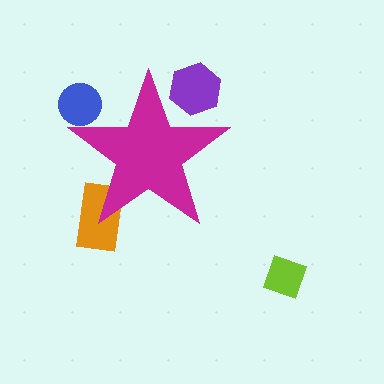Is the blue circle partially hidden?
Yes, the blue circle is partially hidden behind the magenta star.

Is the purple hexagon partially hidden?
Yes, the purple hexagon is partially hidden behind the magenta star.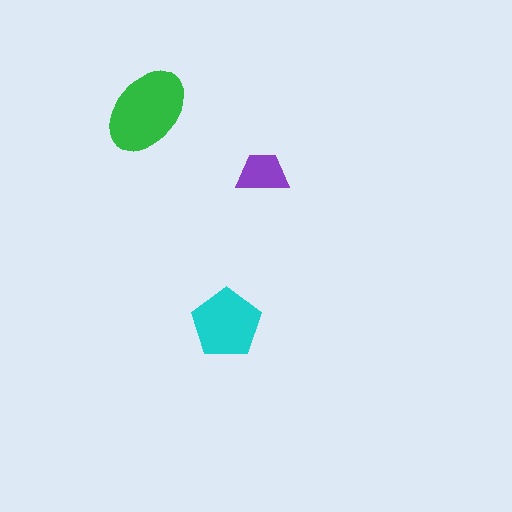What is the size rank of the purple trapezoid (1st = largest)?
3rd.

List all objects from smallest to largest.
The purple trapezoid, the cyan pentagon, the green ellipse.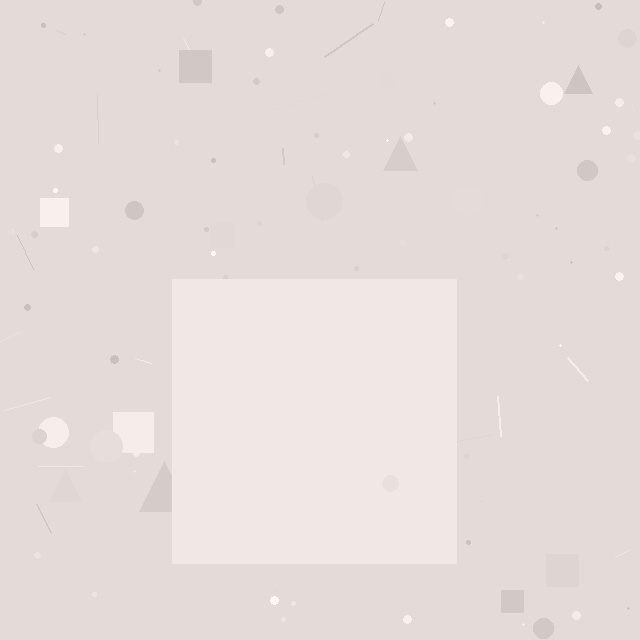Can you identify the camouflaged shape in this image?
The camouflaged shape is a square.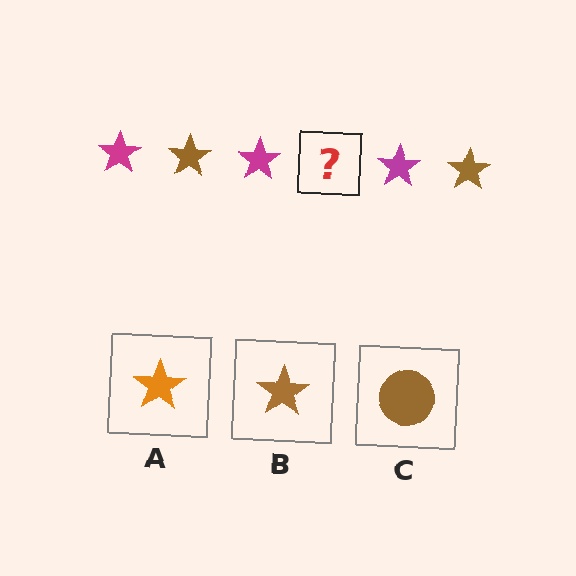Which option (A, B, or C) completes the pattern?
B.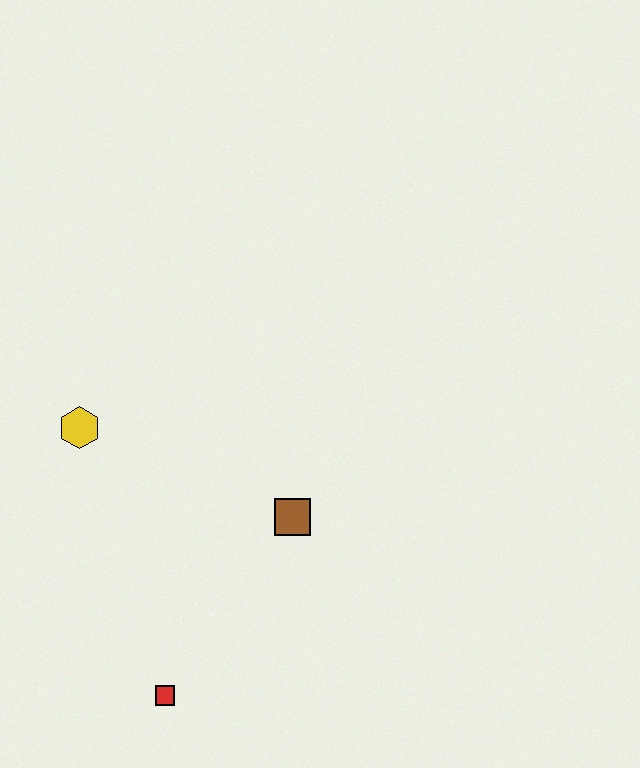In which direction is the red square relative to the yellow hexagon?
The red square is below the yellow hexagon.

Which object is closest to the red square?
The brown square is closest to the red square.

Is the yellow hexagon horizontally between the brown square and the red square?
No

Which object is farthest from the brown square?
The yellow hexagon is farthest from the brown square.